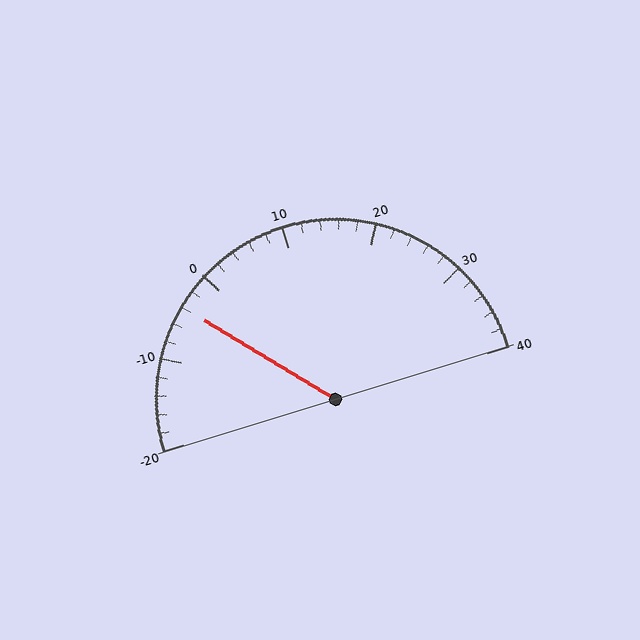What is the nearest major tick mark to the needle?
The nearest major tick mark is 0.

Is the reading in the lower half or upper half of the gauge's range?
The reading is in the lower half of the range (-20 to 40).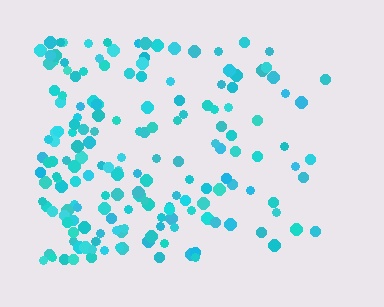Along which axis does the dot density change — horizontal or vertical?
Horizontal.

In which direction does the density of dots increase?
From right to left, with the left side densest.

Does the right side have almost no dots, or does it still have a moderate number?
Still a moderate number, just noticeably fewer than the left.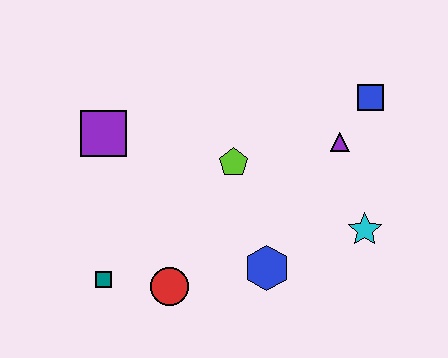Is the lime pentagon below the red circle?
No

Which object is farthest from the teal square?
The blue square is farthest from the teal square.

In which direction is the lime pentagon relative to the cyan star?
The lime pentagon is to the left of the cyan star.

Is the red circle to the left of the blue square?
Yes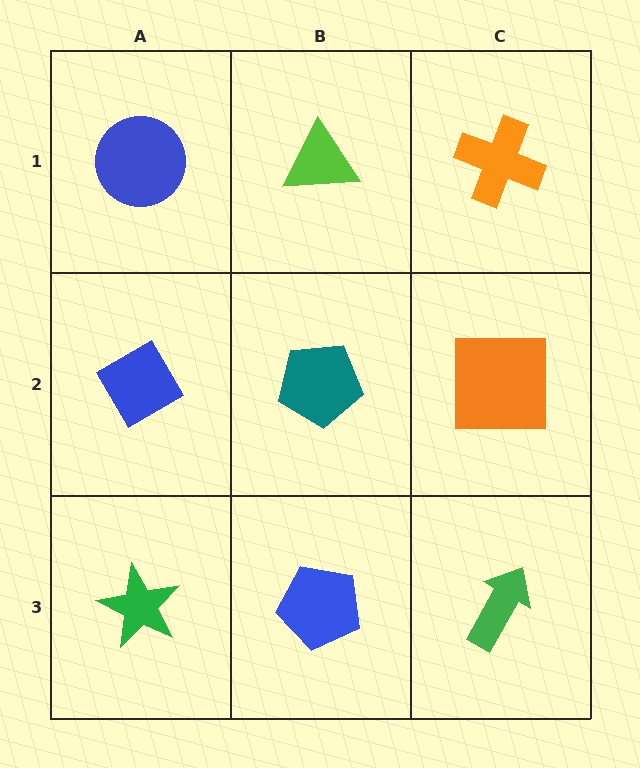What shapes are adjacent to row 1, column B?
A teal pentagon (row 2, column B), a blue circle (row 1, column A), an orange cross (row 1, column C).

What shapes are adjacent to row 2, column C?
An orange cross (row 1, column C), a green arrow (row 3, column C), a teal pentagon (row 2, column B).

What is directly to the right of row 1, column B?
An orange cross.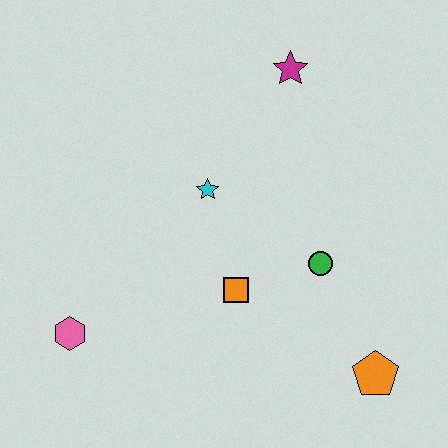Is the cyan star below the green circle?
No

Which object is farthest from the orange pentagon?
The magenta star is farthest from the orange pentagon.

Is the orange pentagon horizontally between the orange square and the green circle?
No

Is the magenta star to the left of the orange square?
No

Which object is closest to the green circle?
The orange square is closest to the green circle.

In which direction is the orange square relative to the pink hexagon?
The orange square is to the right of the pink hexagon.